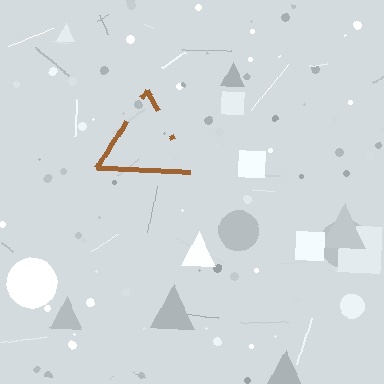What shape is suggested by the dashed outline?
The dashed outline suggests a triangle.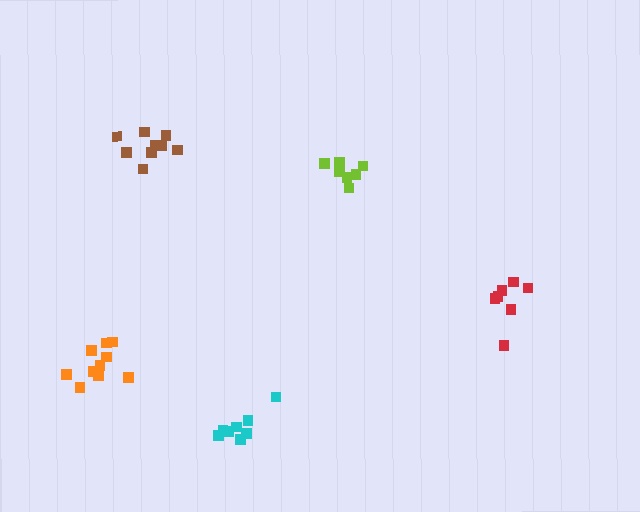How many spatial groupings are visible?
There are 5 spatial groupings.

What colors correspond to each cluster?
The clusters are colored: orange, red, cyan, lime, brown.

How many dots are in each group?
Group 1: 10 dots, Group 2: 7 dots, Group 3: 8 dots, Group 4: 7 dots, Group 5: 9 dots (41 total).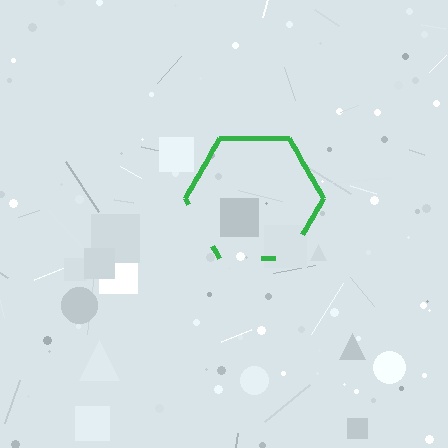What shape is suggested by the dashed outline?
The dashed outline suggests a hexagon.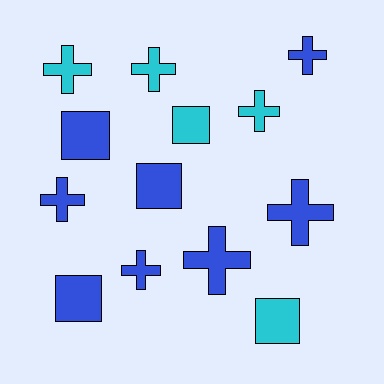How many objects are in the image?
There are 13 objects.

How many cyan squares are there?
There are 2 cyan squares.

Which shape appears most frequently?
Cross, with 8 objects.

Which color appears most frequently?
Blue, with 8 objects.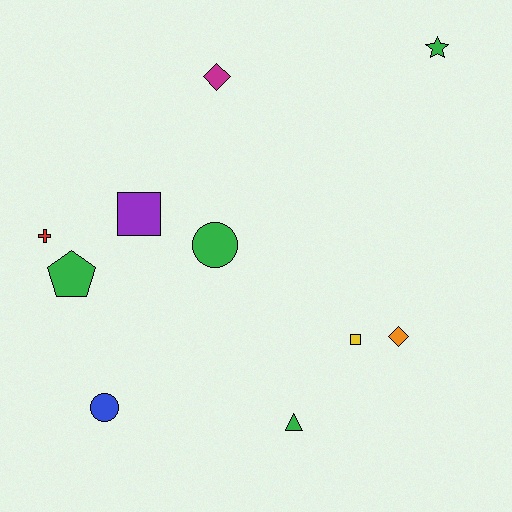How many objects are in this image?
There are 10 objects.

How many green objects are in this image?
There are 4 green objects.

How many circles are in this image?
There are 2 circles.